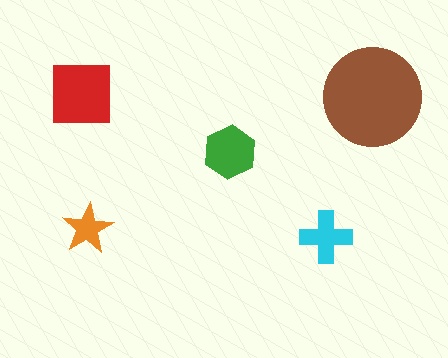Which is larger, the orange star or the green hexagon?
The green hexagon.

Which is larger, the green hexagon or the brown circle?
The brown circle.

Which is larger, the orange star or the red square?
The red square.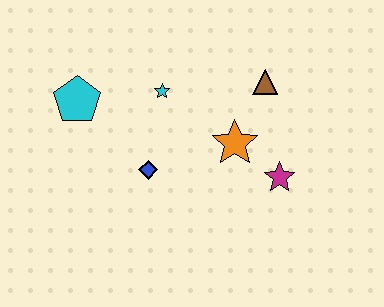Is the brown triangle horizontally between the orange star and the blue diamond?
No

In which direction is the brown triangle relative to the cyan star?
The brown triangle is to the right of the cyan star.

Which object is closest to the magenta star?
The orange star is closest to the magenta star.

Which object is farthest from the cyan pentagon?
The magenta star is farthest from the cyan pentagon.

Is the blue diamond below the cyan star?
Yes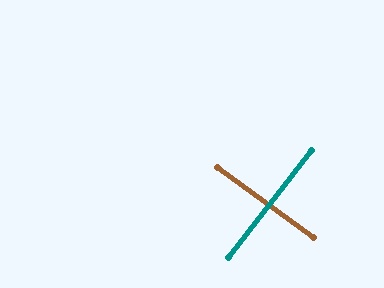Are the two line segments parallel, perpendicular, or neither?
Perpendicular — they meet at approximately 88°.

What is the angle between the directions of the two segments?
Approximately 88 degrees.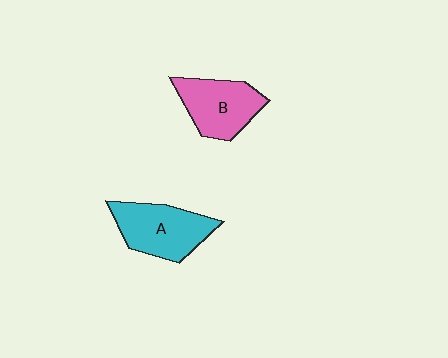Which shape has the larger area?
Shape A (cyan).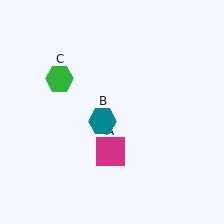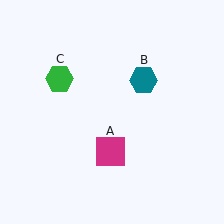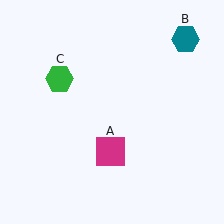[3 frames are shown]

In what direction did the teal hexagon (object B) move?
The teal hexagon (object B) moved up and to the right.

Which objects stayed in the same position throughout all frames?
Magenta square (object A) and green hexagon (object C) remained stationary.